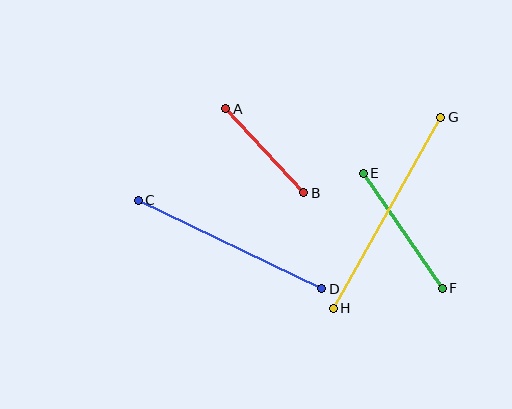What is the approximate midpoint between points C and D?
The midpoint is at approximately (230, 244) pixels.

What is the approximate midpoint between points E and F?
The midpoint is at approximately (403, 231) pixels.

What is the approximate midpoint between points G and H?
The midpoint is at approximately (387, 213) pixels.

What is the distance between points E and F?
The distance is approximately 140 pixels.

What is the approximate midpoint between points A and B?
The midpoint is at approximately (265, 151) pixels.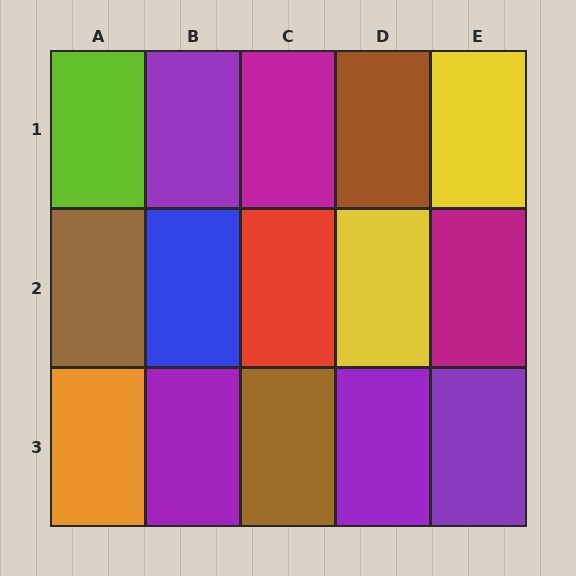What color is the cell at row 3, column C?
Brown.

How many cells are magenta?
2 cells are magenta.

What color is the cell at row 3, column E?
Purple.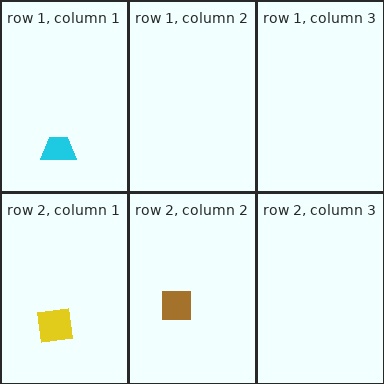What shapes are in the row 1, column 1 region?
The cyan trapezoid.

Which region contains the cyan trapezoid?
The row 1, column 1 region.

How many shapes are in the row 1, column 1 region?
1.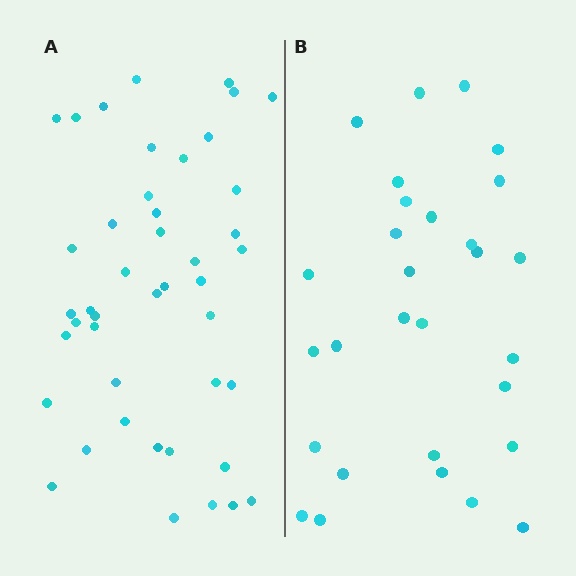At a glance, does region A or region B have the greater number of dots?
Region A (the left region) has more dots.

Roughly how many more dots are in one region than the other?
Region A has approximately 15 more dots than region B.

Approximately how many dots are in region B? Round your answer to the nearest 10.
About 30 dots. (The exact count is 29, which rounds to 30.)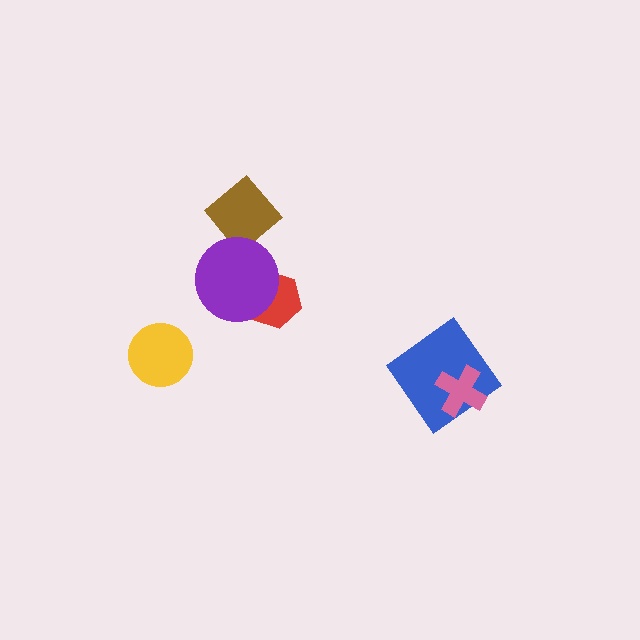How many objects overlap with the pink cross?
1 object overlaps with the pink cross.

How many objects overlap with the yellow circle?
0 objects overlap with the yellow circle.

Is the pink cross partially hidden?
No, no other shape covers it.